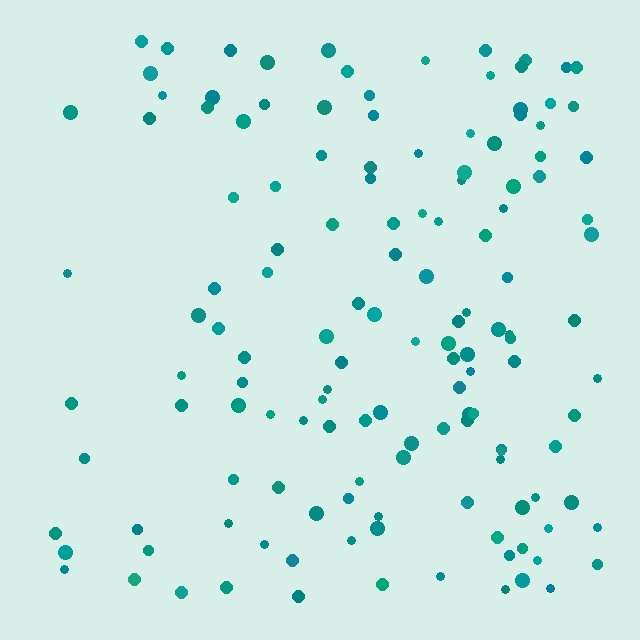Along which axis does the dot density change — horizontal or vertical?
Horizontal.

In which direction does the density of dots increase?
From left to right, with the right side densest.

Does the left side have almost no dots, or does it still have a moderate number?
Still a moderate number, just noticeably fewer than the right.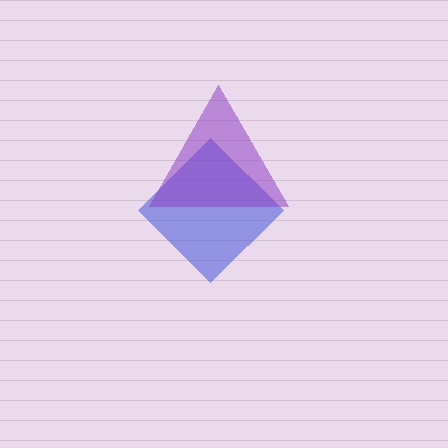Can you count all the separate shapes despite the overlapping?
Yes, there are 2 separate shapes.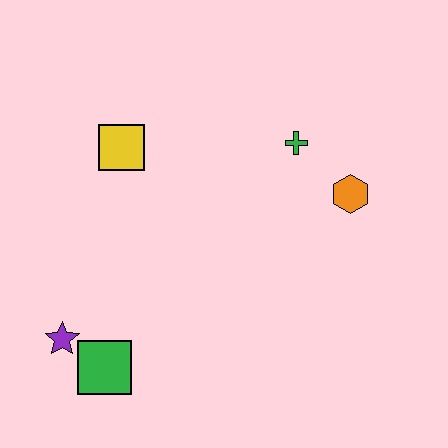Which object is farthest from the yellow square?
The orange hexagon is farthest from the yellow square.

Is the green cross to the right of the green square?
Yes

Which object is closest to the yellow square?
The green cross is closest to the yellow square.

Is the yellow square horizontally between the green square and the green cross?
Yes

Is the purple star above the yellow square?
No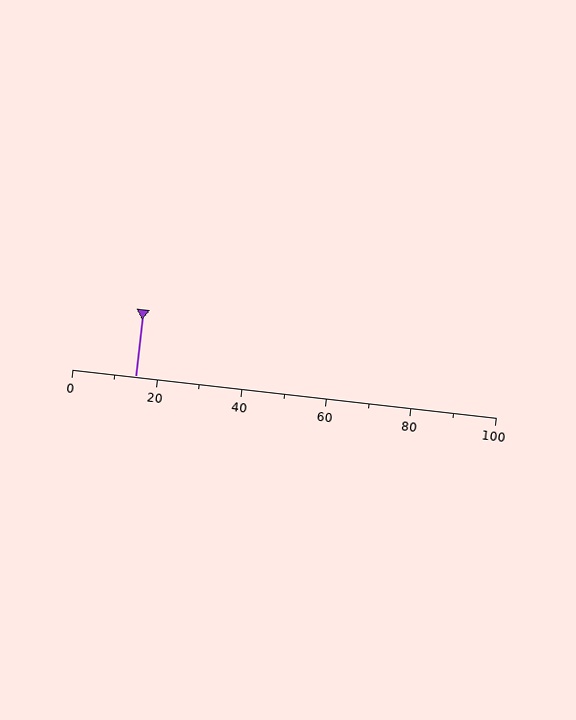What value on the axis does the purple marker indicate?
The marker indicates approximately 15.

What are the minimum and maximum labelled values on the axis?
The axis runs from 0 to 100.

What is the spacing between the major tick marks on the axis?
The major ticks are spaced 20 apart.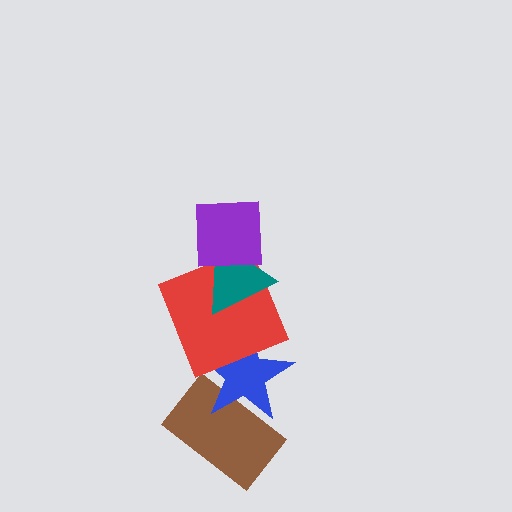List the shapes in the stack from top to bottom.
From top to bottom: the purple square, the teal triangle, the red square, the blue star, the brown rectangle.